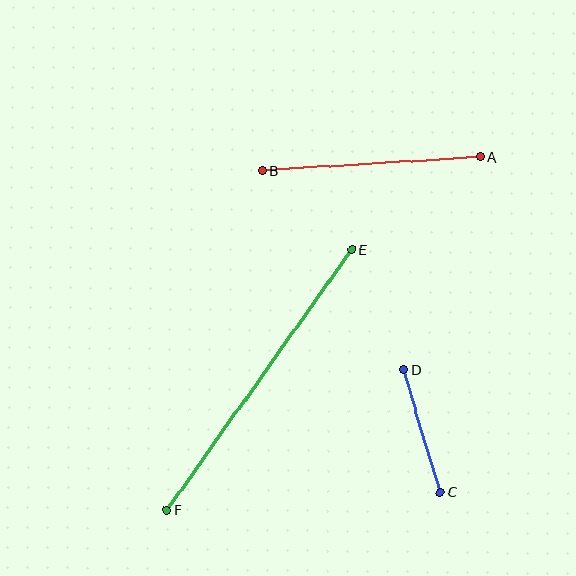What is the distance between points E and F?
The distance is approximately 319 pixels.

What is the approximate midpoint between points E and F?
The midpoint is at approximately (259, 380) pixels.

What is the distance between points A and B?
The distance is approximately 218 pixels.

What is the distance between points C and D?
The distance is approximately 128 pixels.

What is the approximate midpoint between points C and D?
The midpoint is at approximately (422, 431) pixels.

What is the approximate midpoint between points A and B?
The midpoint is at approximately (371, 164) pixels.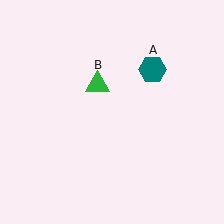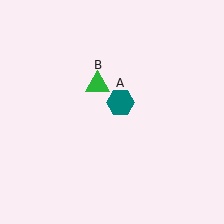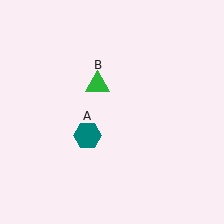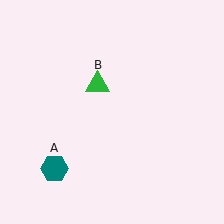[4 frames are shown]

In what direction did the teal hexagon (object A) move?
The teal hexagon (object A) moved down and to the left.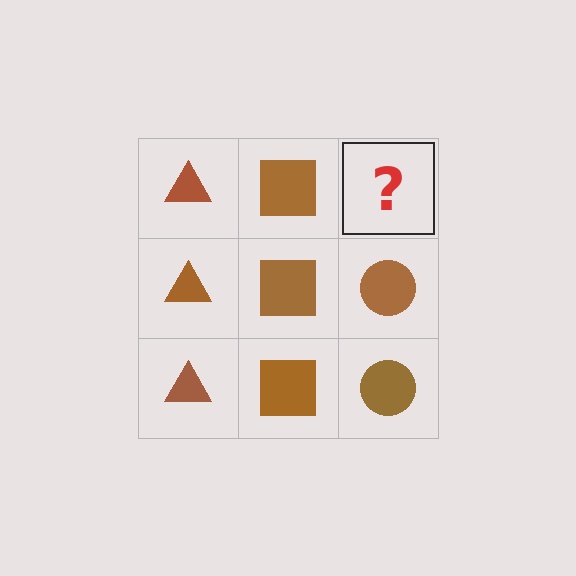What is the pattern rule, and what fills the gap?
The rule is that each column has a consistent shape. The gap should be filled with a brown circle.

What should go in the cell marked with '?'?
The missing cell should contain a brown circle.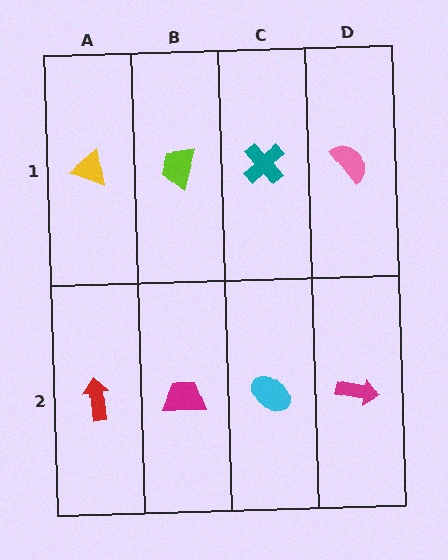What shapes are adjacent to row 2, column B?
A lime trapezoid (row 1, column B), a red arrow (row 2, column A), a cyan ellipse (row 2, column C).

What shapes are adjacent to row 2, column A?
A yellow triangle (row 1, column A), a magenta trapezoid (row 2, column B).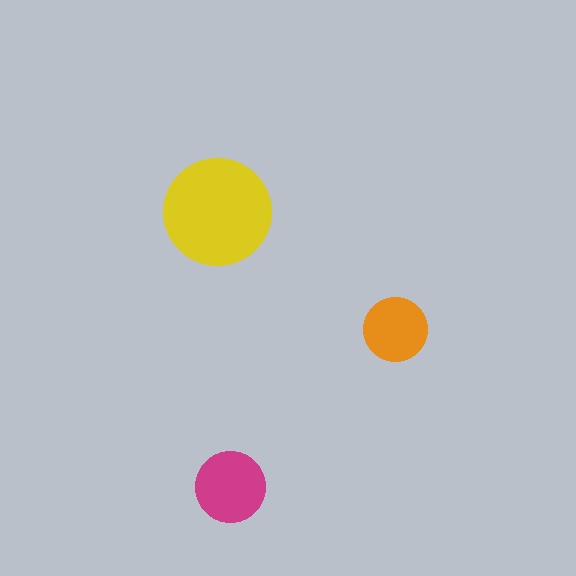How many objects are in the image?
There are 3 objects in the image.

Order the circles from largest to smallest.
the yellow one, the magenta one, the orange one.